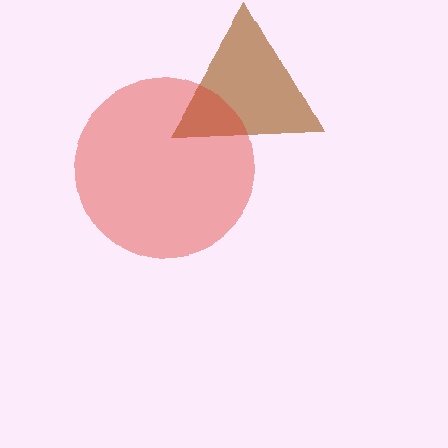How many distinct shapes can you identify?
There are 2 distinct shapes: a brown triangle, a red circle.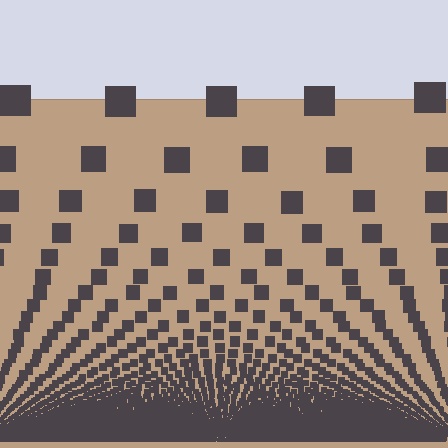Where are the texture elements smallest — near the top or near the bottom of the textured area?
Near the bottom.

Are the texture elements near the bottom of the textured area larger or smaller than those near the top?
Smaller. The gradient is inverted — elements near the bottom are smaller and denser.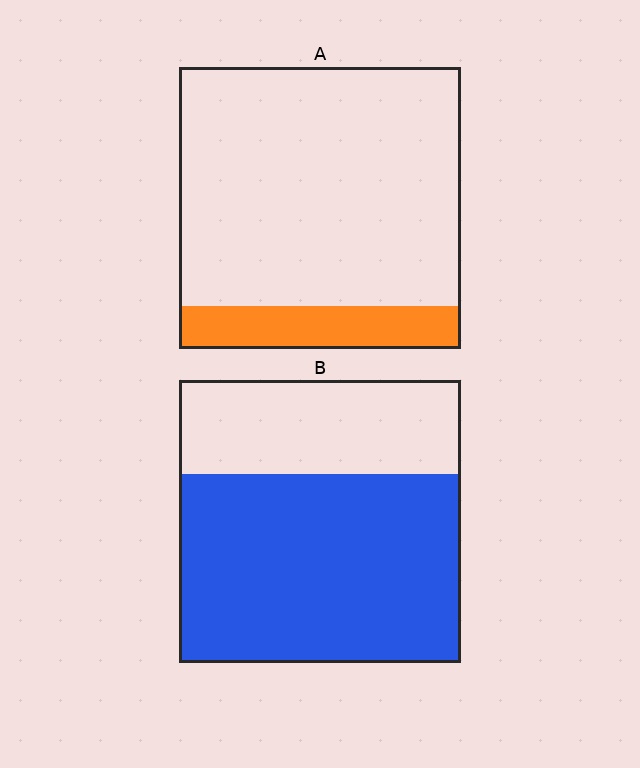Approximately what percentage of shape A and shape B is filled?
A is approximately 15% and B is approximately 65%.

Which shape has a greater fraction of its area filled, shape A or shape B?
Shape B.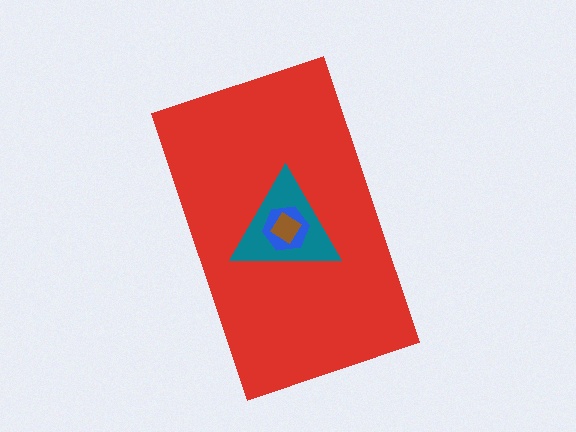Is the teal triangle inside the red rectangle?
Yes.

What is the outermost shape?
The red rectangle.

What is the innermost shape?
The brown diamond.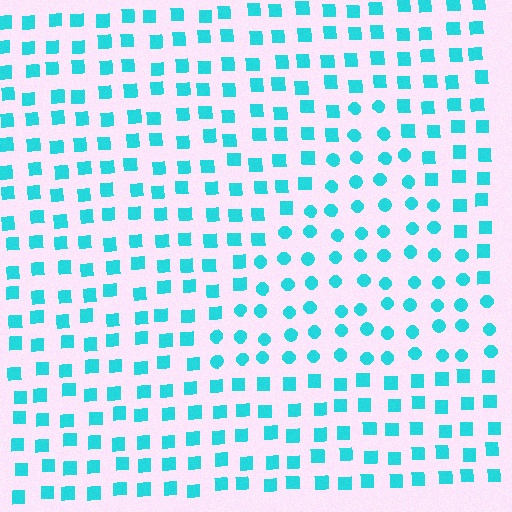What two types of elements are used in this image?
The image uses circles inside the triangle region and squares outside it.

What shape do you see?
I see a triangle.